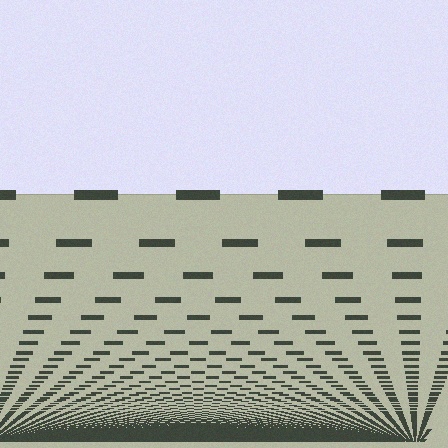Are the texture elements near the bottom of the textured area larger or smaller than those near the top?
Smaller. The gradient is inverted — elements near the bottom are smaller and denser.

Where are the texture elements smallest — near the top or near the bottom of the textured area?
Near the bottom.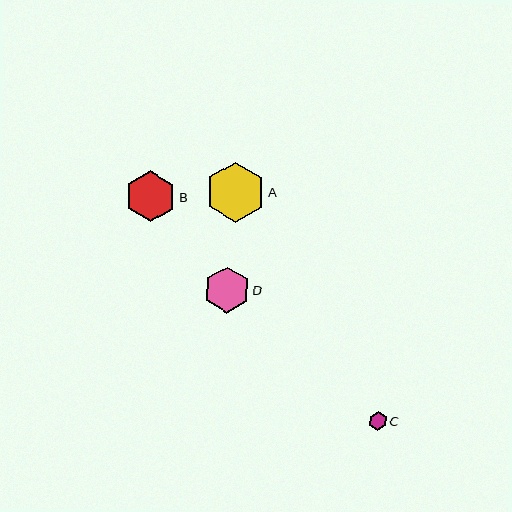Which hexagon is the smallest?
Hexagon C is the smallest with a size of approximately 18 pixels.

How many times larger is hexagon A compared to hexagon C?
Hexagon A is approximately 3.3 times the size of hexagon C.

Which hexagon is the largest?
Hexagon A is the largest with a size of approximately 60 pixels.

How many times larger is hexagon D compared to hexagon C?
Hexagon D is approximately 2.5 times the size of hexagon C.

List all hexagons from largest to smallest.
From largest to smallest: A, B, D, C.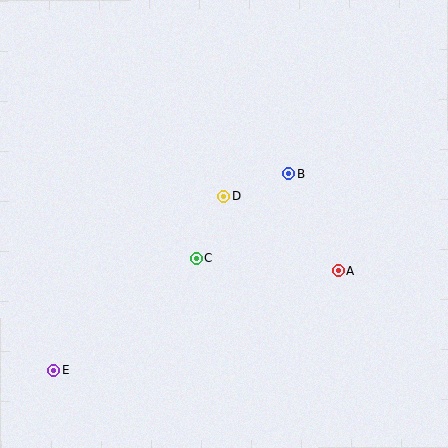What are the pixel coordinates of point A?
Point A is at (338, 271).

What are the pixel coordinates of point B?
Point B is at (288, 174).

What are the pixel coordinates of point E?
Point E is at (54, 370).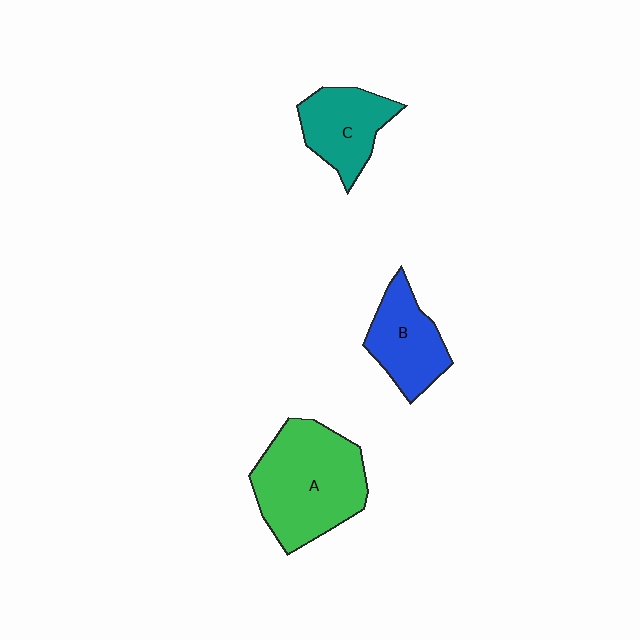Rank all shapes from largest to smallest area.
From largest to smallest: A (green), C (teal), B (blue).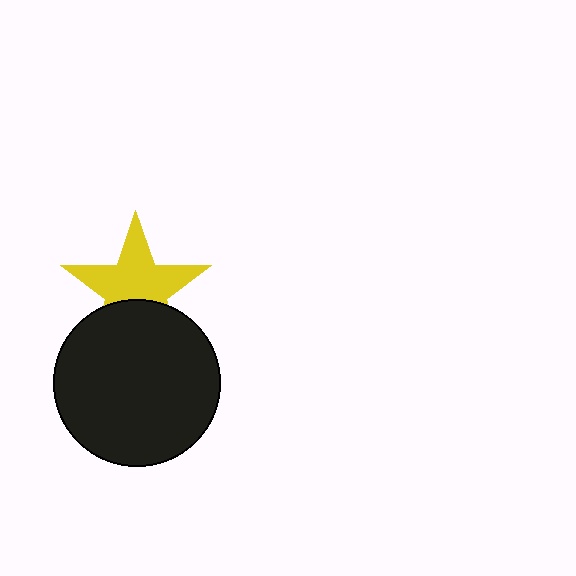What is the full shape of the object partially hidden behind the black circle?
The partially hidden object is a yellow star.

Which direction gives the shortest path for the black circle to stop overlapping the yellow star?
Moving down gives the shortest separation.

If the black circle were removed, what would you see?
You would see the complete yellow star.